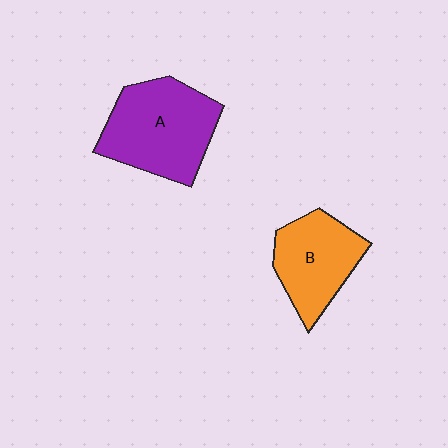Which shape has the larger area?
Shape A (purple).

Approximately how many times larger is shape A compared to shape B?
Approximately 1.3 times.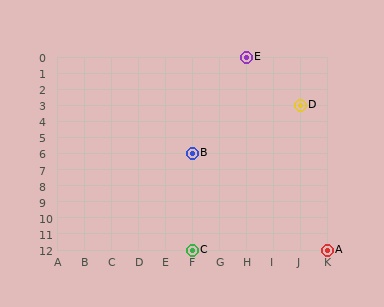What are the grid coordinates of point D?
Point D is at grid coordinates (J, 3).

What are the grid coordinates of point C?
Point C is at grid coordinates (F, 12).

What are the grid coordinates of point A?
Point A is at grid coordinates (K, 12).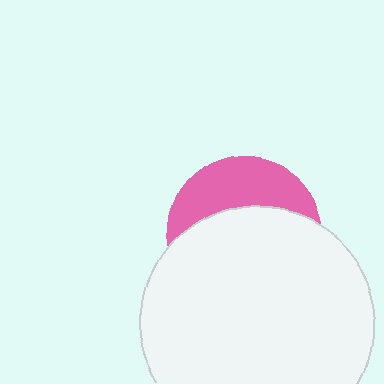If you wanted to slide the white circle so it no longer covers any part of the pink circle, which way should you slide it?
Slide it down — that is the most direct way to separate the two shapes.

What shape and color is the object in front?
The object in front is a white circle.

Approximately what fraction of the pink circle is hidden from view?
Roughly 65% of the pink circle is hidden behind the white circle.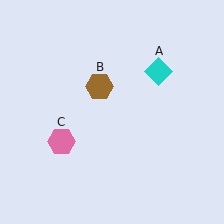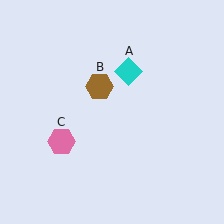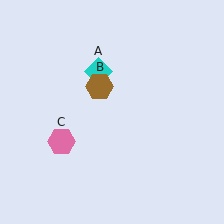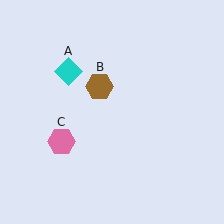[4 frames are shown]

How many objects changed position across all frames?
1 object changed position: cyan diamond (object A).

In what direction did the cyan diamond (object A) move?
The cyan diamond (object A) moved left.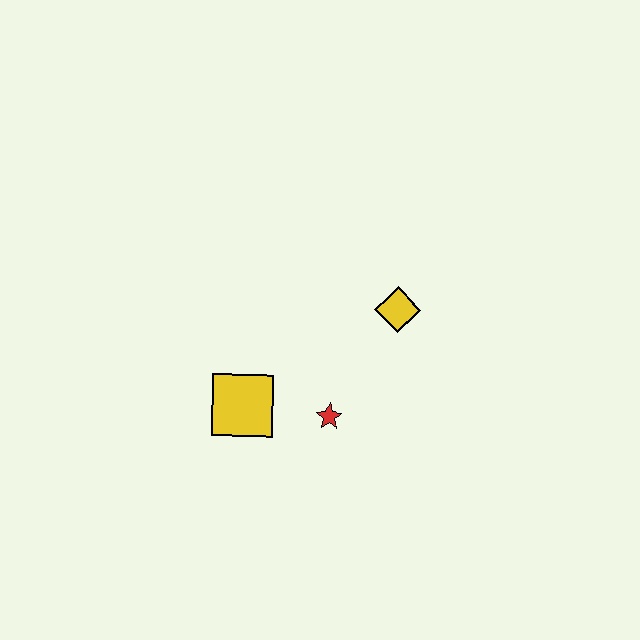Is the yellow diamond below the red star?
No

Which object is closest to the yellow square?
The red star is closest to the yellow square.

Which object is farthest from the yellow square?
The yellow diamond is farthest from the yellow square.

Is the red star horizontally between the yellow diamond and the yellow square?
Yes